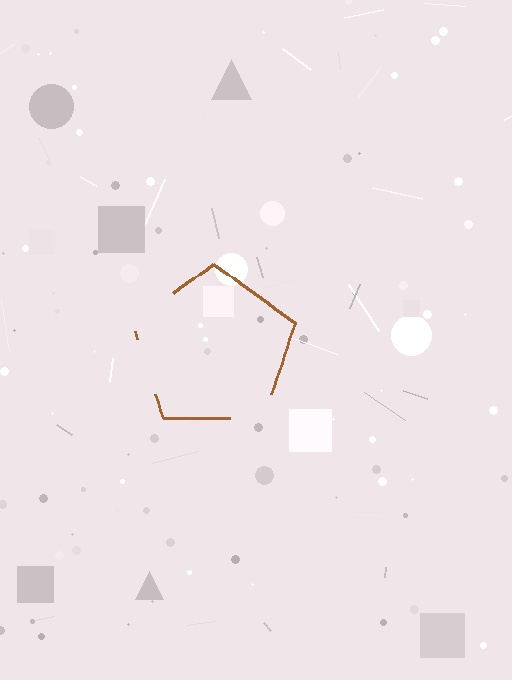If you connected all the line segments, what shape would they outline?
They would outline a pentagon.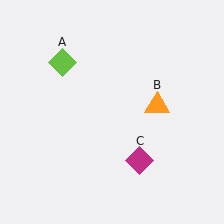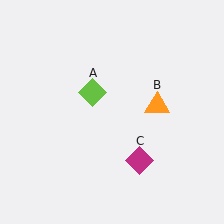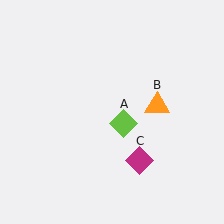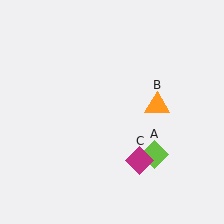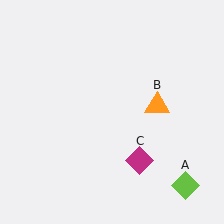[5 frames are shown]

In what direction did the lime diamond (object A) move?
The lime diamond (object A) moved down and to the right.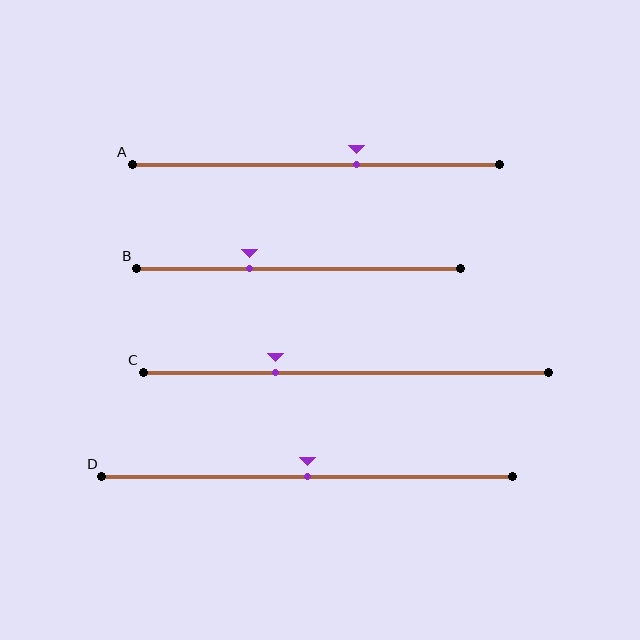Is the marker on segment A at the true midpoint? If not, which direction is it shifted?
No, the marker on segment A is shifted to the right by about 11% of the segment length.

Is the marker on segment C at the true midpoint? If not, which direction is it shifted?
No, the marker on segment C is shifted to the left by about 17% of the segment length.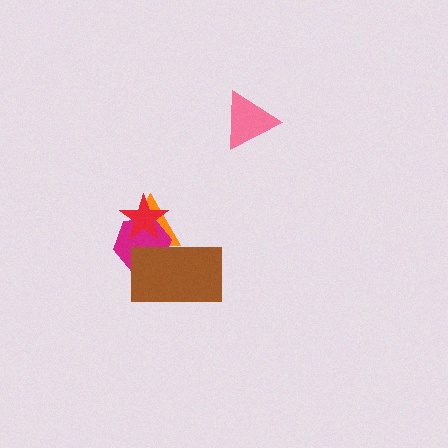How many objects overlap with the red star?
2 objects overlap with the red star.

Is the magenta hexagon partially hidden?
Yes, it is partially covered by another shape.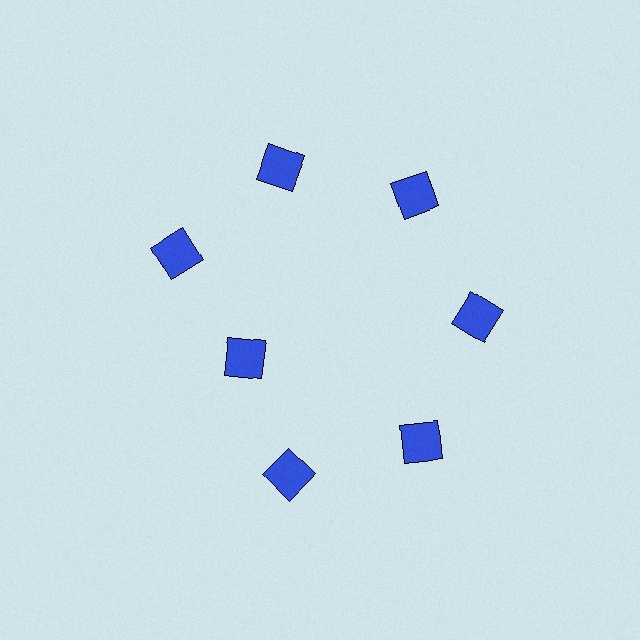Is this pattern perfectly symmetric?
No. The 7 blue squares are arranged in a ring, but one element near the 8 o'clock position is pulled inward toward the center, breaking the 7-fold rotational symmetry.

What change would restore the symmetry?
The symmetry would be restored by moving it outward, back onto the ring so that all 7 squares sit at equal angles and equal distance from the center.